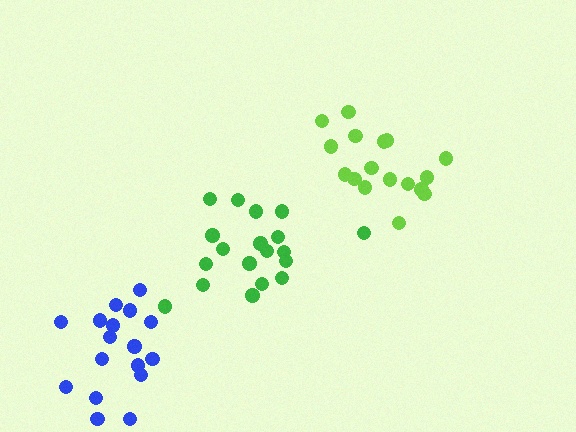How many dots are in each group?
Group 1: 17 dots, Group 2: 17 dots, Group 3: 19 dots (53 total).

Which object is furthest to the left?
The blue cluster is leftmost.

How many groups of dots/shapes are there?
There are 3 groups.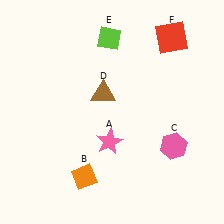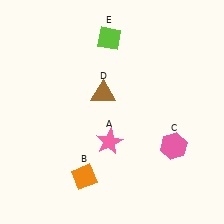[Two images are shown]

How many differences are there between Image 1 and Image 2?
There is 1 difference between the two images.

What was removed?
The red square (F) was removed in Image 2.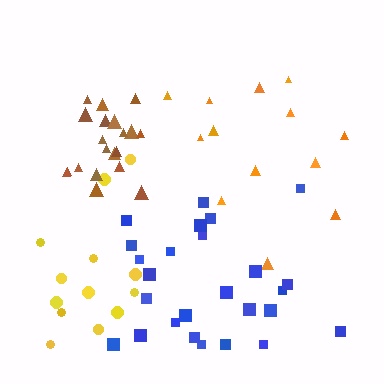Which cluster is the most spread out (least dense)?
Orange.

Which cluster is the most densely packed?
Brown.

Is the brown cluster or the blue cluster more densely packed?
Brown.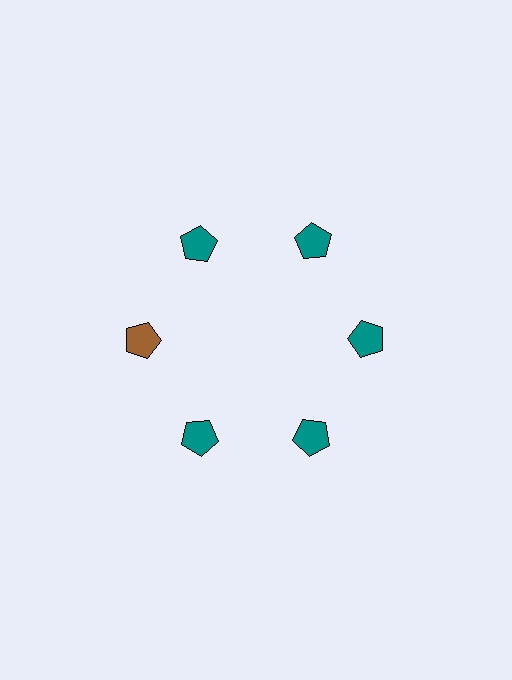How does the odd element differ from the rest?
It has a different color: brown instead of teal.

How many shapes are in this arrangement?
There are 6 shapes arranged in a ring pattern.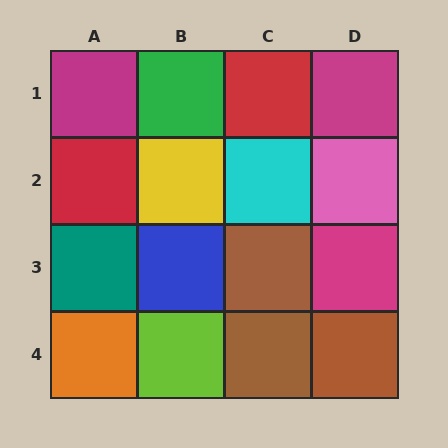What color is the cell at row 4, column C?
Brown.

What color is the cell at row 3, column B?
Blue.